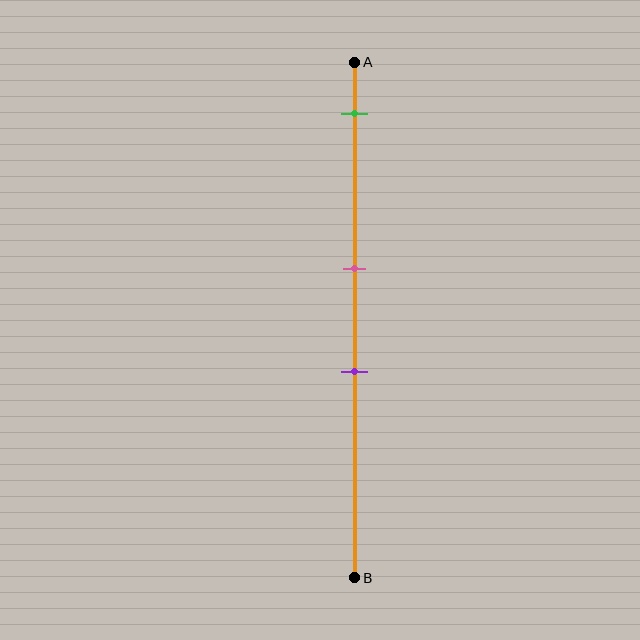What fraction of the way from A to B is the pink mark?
The pink mark is approximately 40% (0.4) of the way from A to B.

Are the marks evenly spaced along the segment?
No, the marks are not evenly spaced.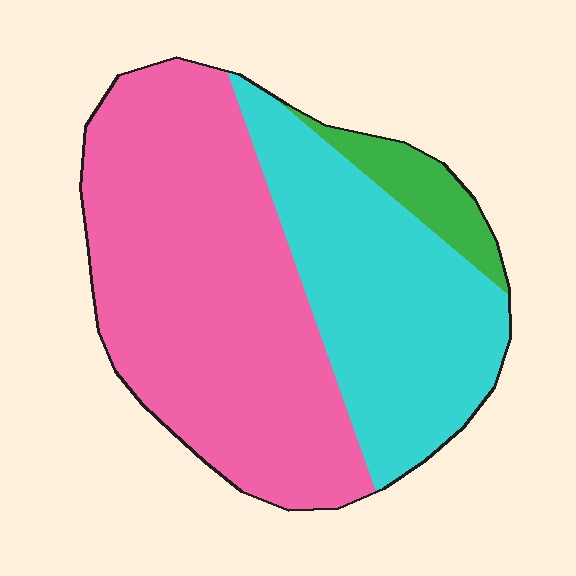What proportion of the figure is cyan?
Cyan covers 36% of the figure.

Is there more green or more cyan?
Cyan.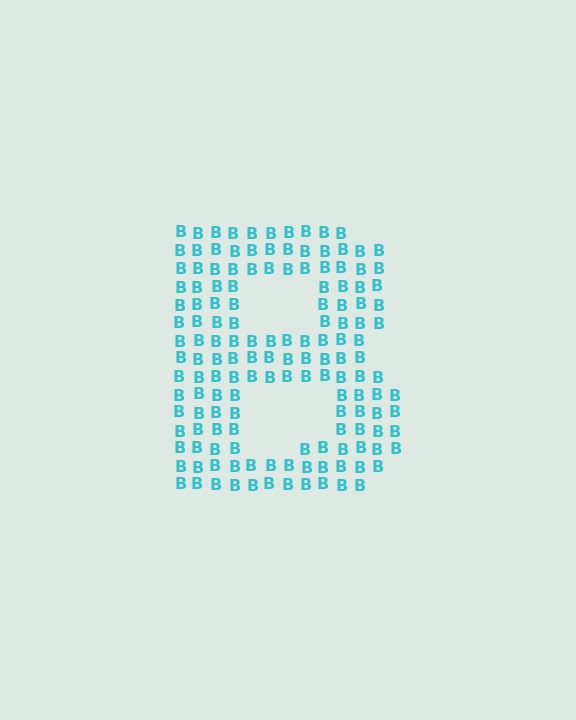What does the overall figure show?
The overall figure shows the letter B.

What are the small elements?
The small elements are letter B's.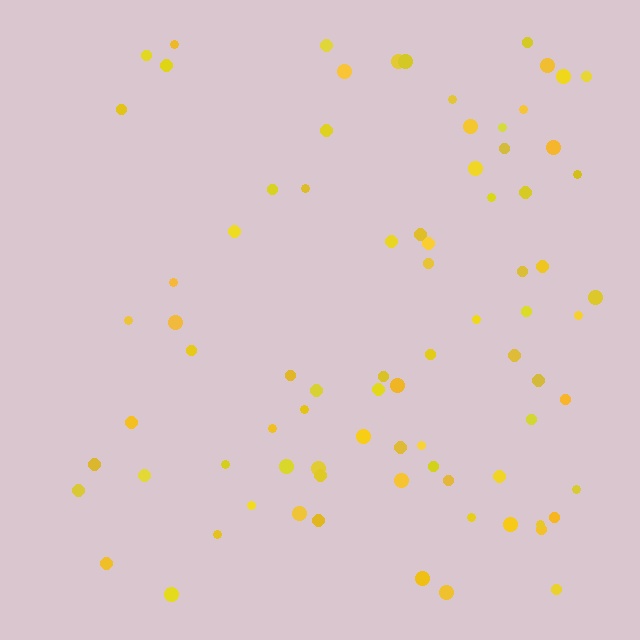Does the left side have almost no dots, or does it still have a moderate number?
Still a moderate number, just noticeably fewer than the right.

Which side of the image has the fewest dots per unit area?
The left.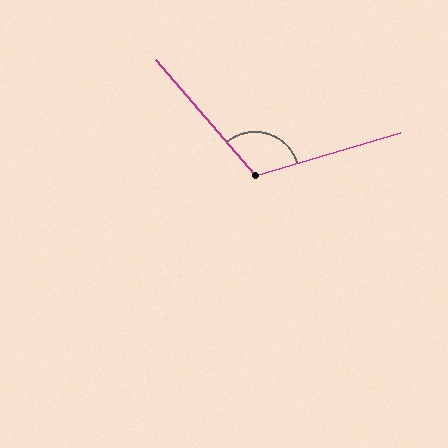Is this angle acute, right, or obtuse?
It is obtuse.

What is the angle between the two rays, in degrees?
Approximately 114 degrees.